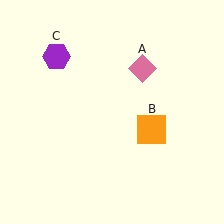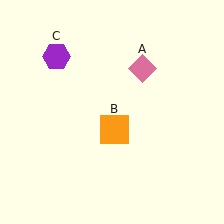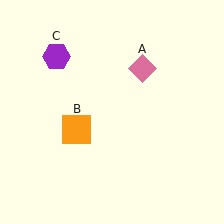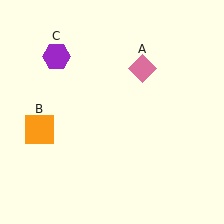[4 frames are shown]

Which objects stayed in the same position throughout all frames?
Pink diamond (object A) and purple hexagon (object C) remained stationary.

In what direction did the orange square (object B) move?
The orange square (object B) moved left.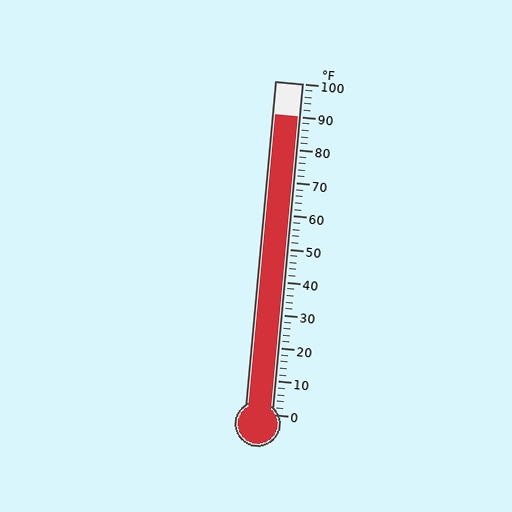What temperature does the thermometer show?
The thermometer shows approximately 90°F.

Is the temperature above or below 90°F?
The temperature is at 90°F.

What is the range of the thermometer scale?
The thermometer scale ranges from 0°F to 100°F.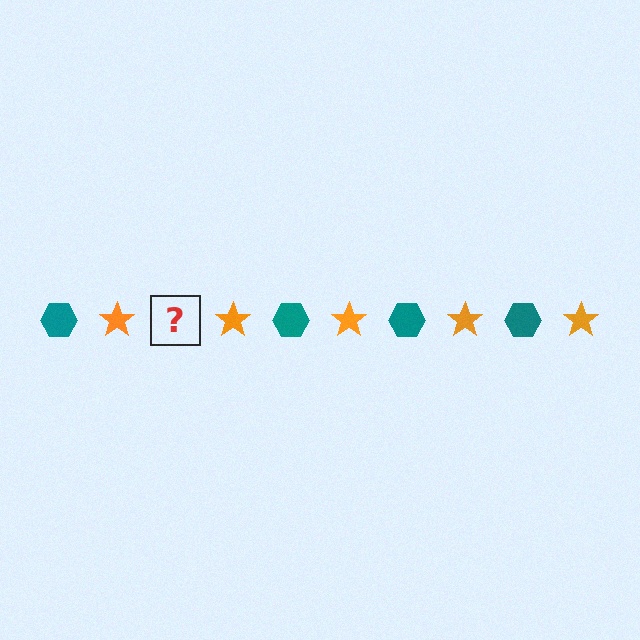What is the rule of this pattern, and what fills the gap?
The rule is that the pattern alternates between teal hexagon and orange star. The gap should be filled with a teal hexagon.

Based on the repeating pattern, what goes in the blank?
The blank should be a teal hexagon.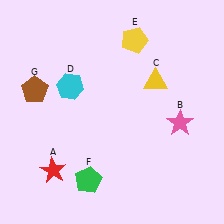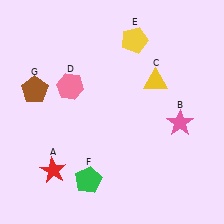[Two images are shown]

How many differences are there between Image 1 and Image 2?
There is 1 difference between the two images.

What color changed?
The hexagon (D) changed from cyan in Image 1 to pink in Image 2.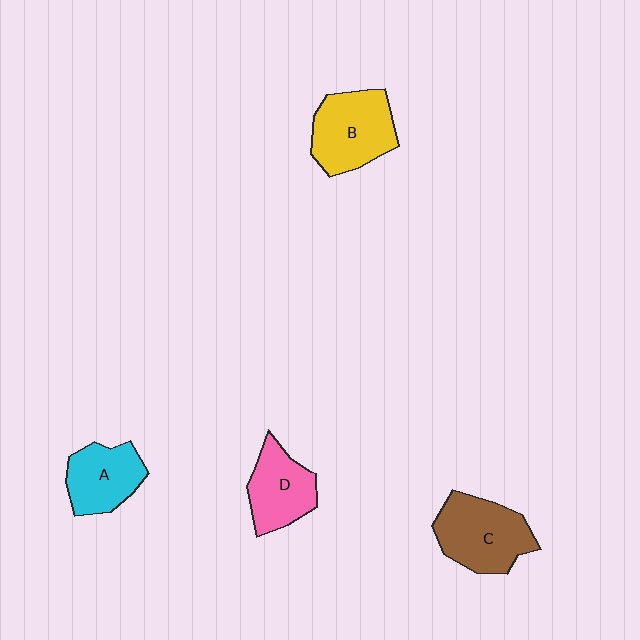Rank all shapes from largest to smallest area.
From largest to smallest: C (brown), B (yellow), D (pink), A (cyan).